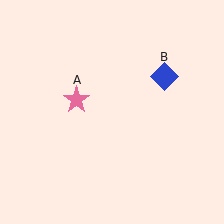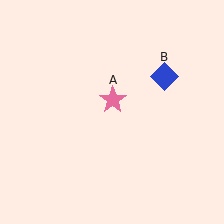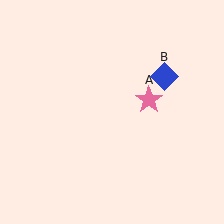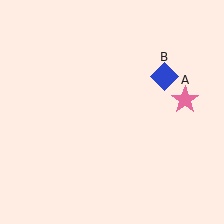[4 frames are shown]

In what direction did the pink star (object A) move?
The pink star (object A) moved right.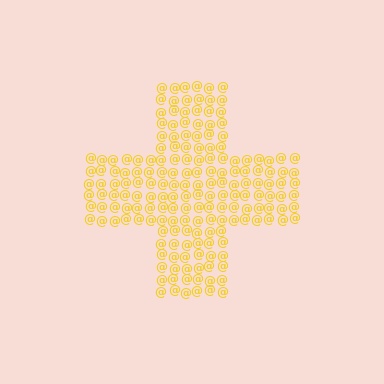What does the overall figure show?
The overall figure shows a cross.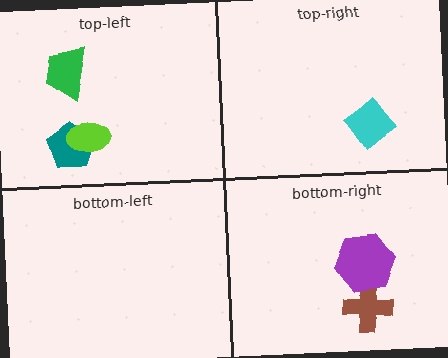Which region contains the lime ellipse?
The top-left region.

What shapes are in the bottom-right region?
The brown cross, the purple hexagon.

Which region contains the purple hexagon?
The bottom-right region.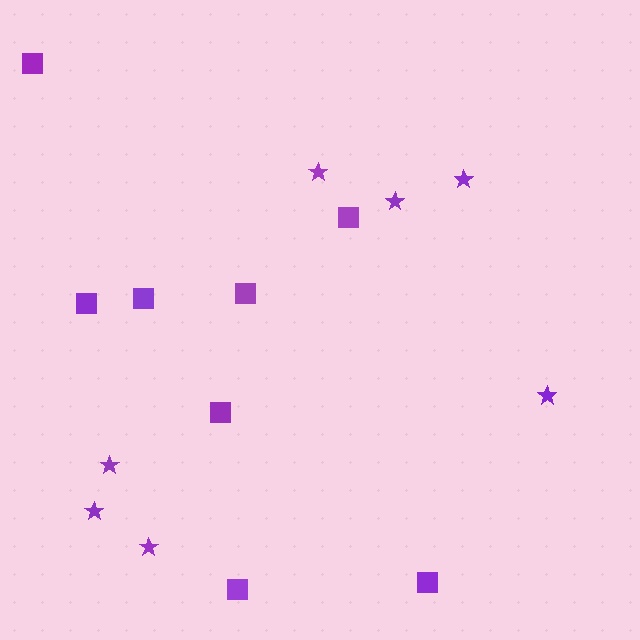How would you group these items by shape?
There are 2 groups: one group of squares (8) and one group of stars (7).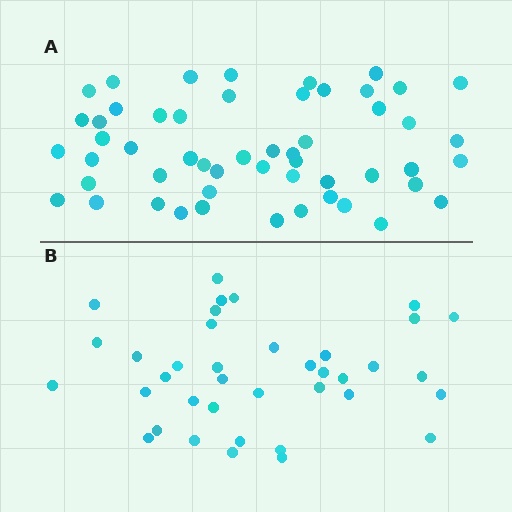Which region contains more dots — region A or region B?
Region A (the top region) has more dots.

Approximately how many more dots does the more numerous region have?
Region A has approximately 15 more dots than region B.